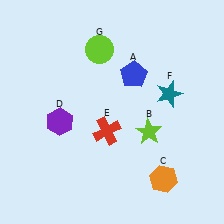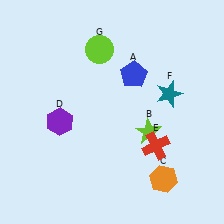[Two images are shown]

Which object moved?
The red cross (E) moved right.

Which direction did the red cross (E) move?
The red cross (E) moved right.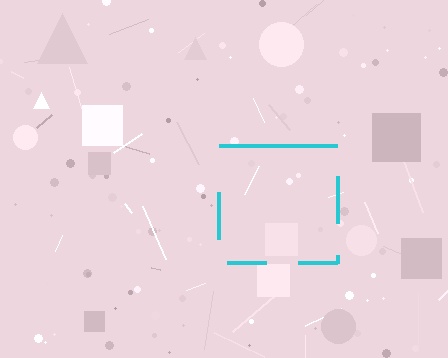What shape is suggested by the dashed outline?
The dashed outline suggests a square.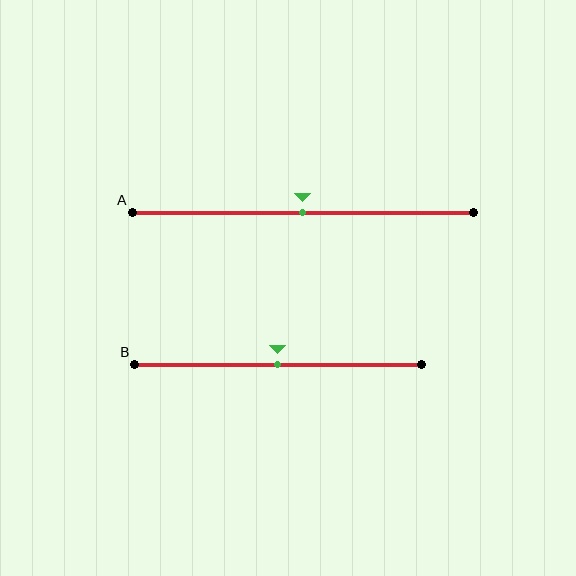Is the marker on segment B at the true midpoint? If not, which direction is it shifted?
Yes, the marker on segment B is at the true midpoint.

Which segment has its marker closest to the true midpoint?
Segment A has its marker closest to the true midpoint.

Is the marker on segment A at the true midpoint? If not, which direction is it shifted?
Yes, the marker on segment A is at the true midpoint.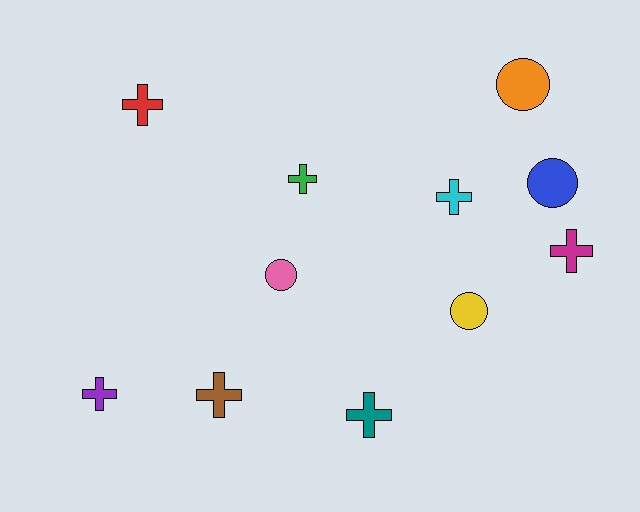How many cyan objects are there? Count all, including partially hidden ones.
There is 1 cyan object.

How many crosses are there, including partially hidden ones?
There are 7 crosses.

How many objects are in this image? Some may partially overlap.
There are 11 objects.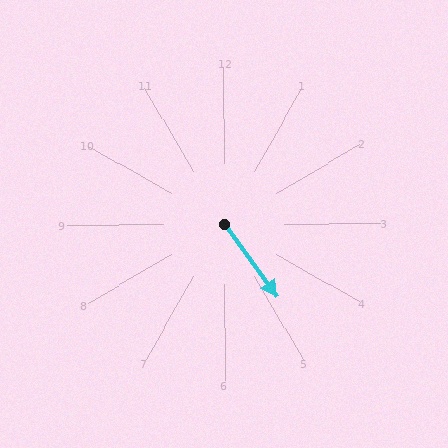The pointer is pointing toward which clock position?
Roughly 5 o'clock.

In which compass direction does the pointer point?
Southeast.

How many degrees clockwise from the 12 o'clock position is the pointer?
Approximately 144 degrees.